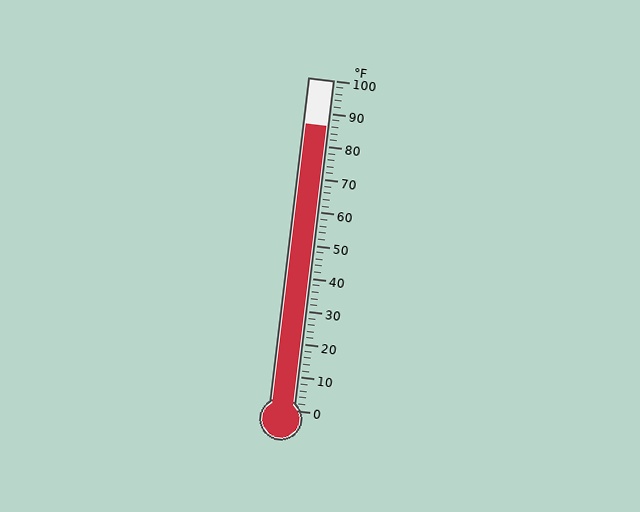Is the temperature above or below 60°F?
The temperature is above 60°F.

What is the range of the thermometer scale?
The thermometer scale ranges from 0°F to 100°F.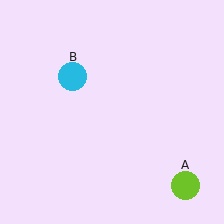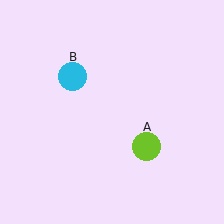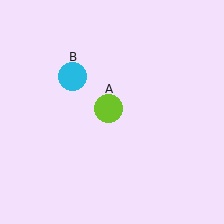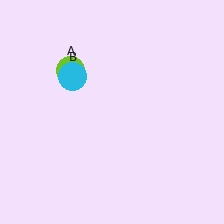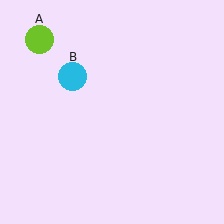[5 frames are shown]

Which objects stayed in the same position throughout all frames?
Cyan circle (object B) remained stationary.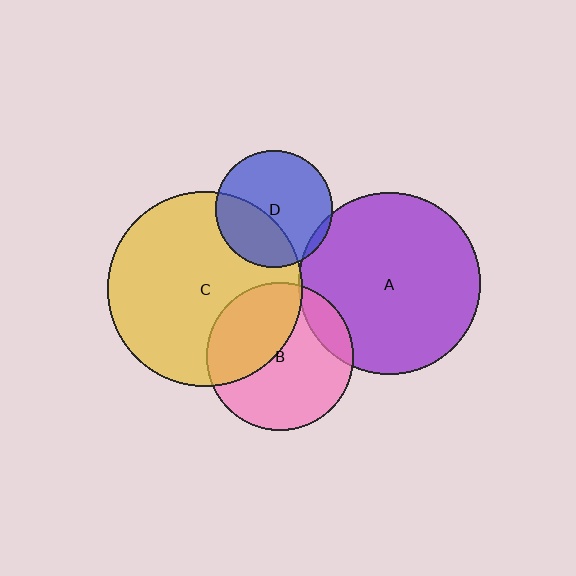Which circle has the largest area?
Circle C (yellow).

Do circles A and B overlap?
Yes.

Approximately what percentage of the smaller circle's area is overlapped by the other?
Approximately 15%.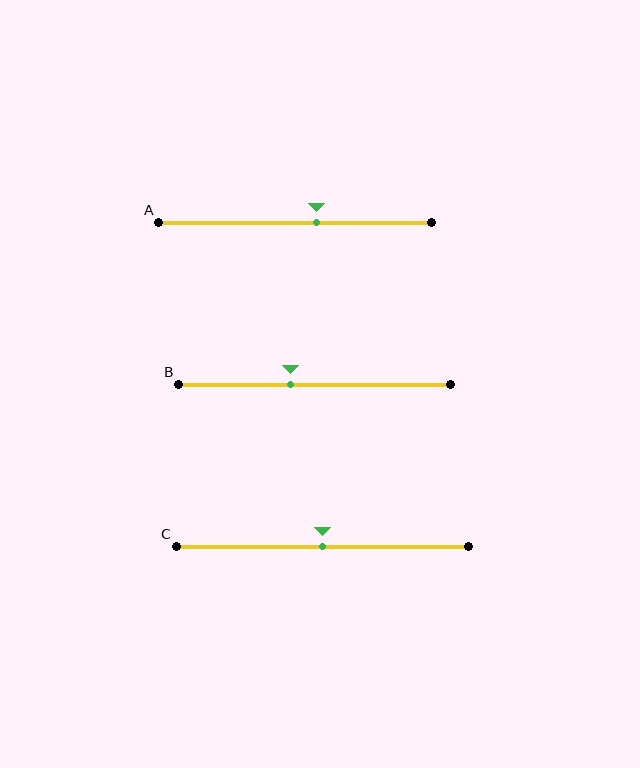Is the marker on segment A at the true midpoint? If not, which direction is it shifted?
No, the marker on segment A is shifted to the right by about 8% of the segment length.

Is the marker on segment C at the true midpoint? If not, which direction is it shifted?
Yes, the marker on segment C is at the true midpoint.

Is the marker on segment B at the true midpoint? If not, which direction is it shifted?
No, the marker on segment B is shifted to the left by about 9% of the segment length.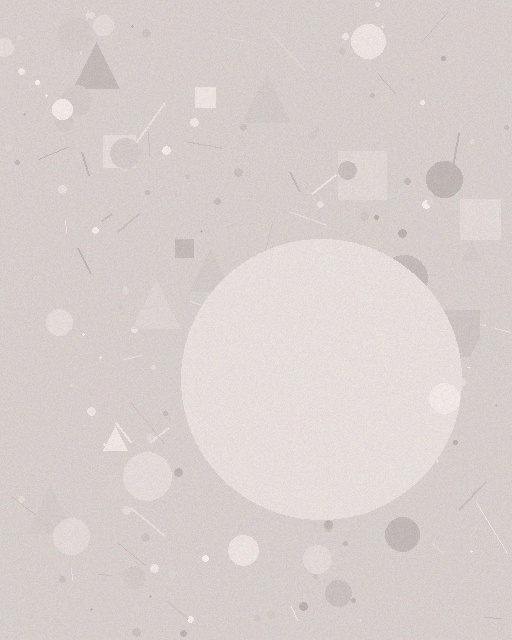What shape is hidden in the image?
A circle is hidden in the image.